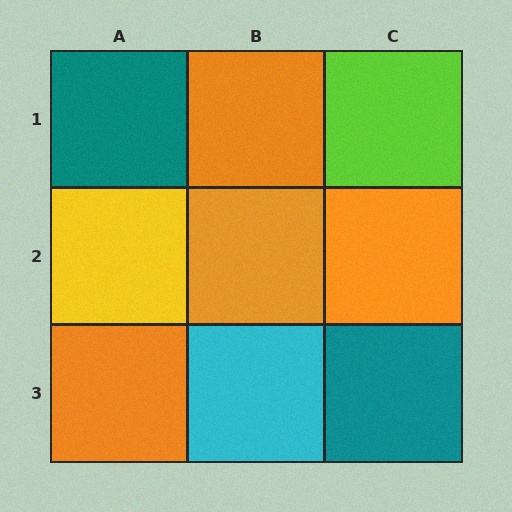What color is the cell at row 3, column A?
Orange.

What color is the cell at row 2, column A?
Yellow.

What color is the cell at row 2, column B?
Orange.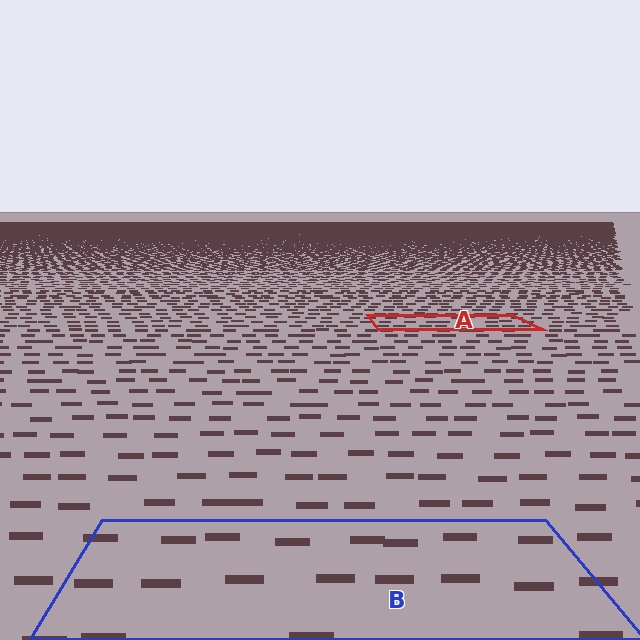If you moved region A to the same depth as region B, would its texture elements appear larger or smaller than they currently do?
They would appear larger. At a closer depth, the same texture elements are projected at a bigger on-screen size.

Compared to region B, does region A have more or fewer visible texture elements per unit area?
Region A has more texture elements per unit area — they are packed more densely because it is farther away.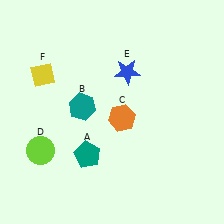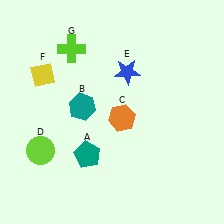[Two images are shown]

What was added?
A lime cross (G) was added in Image 2.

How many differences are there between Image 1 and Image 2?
There is 1 difference between the two images.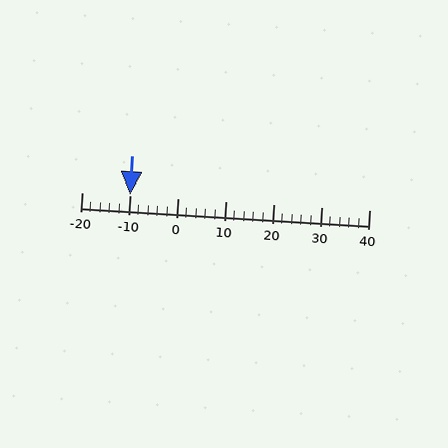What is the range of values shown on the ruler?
The ruler shows values from -20 to 40.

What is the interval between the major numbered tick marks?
The major tick marks are spaced 10 units apart.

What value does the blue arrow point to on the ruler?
The blue arrow points to approximately -10.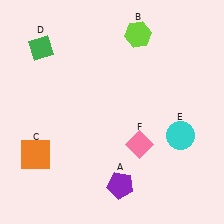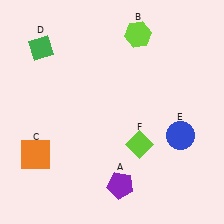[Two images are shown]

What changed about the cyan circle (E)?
In Image 1, E is cyan. In Image 2, it changed to blue.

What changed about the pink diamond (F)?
In Image 1, F is pink. In Image 2, it changed to lime.